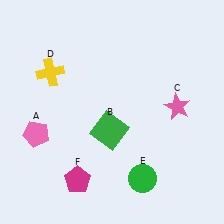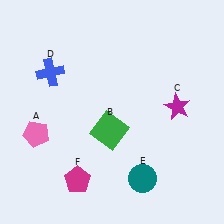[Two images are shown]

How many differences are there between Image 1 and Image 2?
There are 3 differences between the two images.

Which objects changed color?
C changed from pink to magenta. D changed from yellow to blue. E changed from green to teal.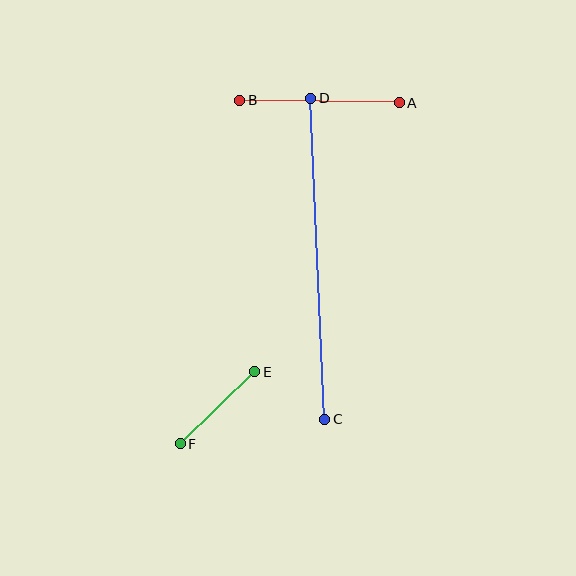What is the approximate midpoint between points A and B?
The midpoint is at approximately (319, 102) pixels.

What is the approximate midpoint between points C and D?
The midpoint is at approximately (318, 259) pixels.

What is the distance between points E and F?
The distance is approximately 103 pixels.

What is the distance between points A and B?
The distance is approximately 159 pixels.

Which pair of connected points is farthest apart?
Points C and D are farthest apart.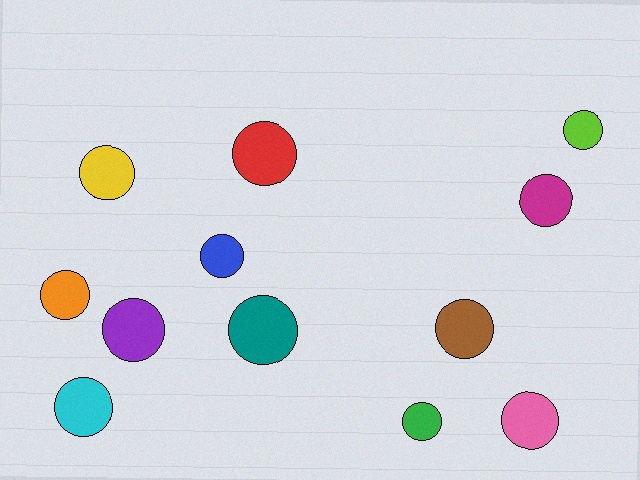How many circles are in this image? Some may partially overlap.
There are 12 circles.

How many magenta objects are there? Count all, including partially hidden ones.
There is 1 magenta object.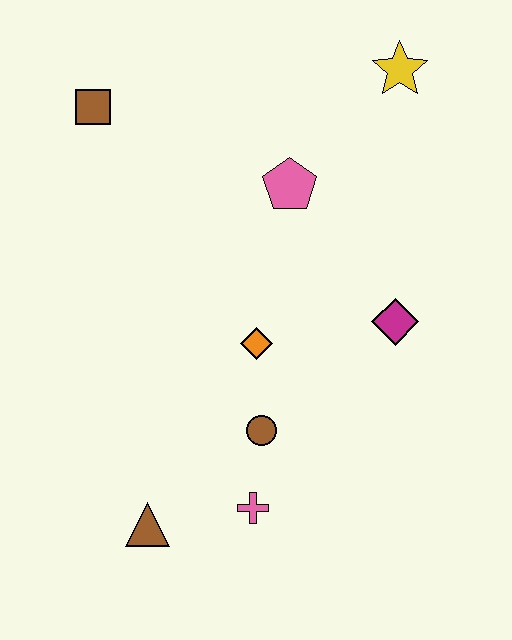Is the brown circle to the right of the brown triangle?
Yes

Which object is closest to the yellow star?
The pink pentagon is closest to the yellow star.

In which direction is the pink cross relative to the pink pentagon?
The pink cross is below the pink pentagon.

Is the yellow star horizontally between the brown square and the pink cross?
No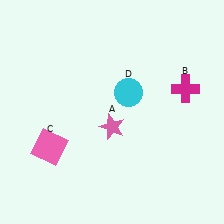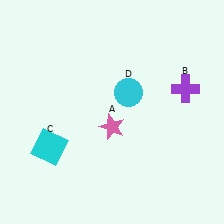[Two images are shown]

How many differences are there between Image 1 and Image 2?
There are 2 differences between the two images.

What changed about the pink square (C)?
In Image 1, C is pink. In Image 2, it changed to cyan.